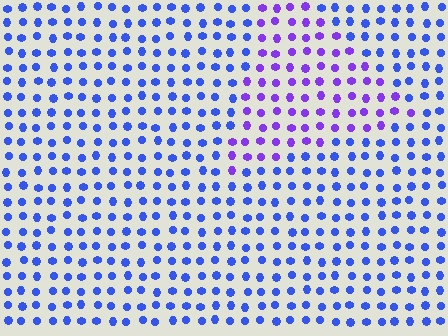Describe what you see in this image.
The image is filled with small blue elements in a uniform arrangement. A triangle-shaped region is visible where the elements are tinted to a slightly different hue, forming a subtle color boundary.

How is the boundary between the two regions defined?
The boundary is defined purely by a slight shift in hue (about 37 degrees). Spacing, size, and orientation are identical on both sides.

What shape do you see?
I see a triangle.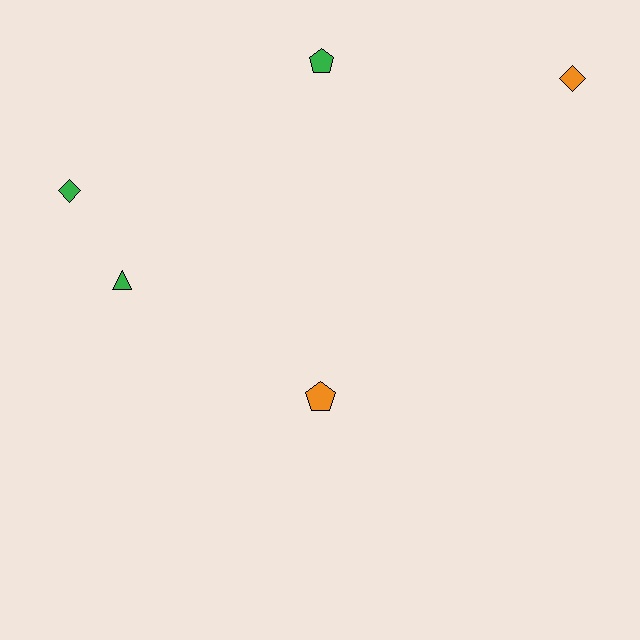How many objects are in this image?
There are 5 objects.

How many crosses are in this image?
There are no crosses.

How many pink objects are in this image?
There are no pink objects.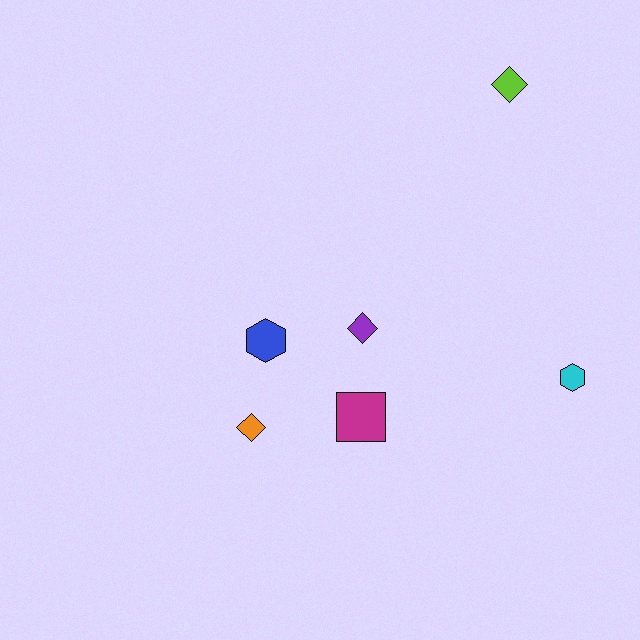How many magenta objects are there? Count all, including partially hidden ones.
There is 1 magenta object.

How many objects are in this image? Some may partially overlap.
There are 6 objects.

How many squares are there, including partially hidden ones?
There is 1 square.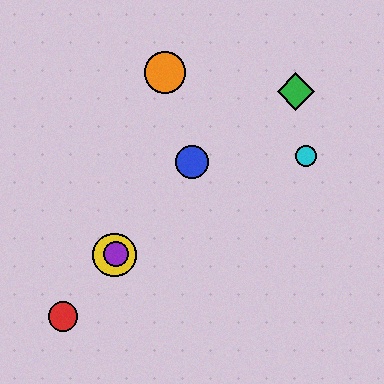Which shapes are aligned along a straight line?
The red circle, the blue circle, the yellow circle, the purple circle are aligned along a straight line.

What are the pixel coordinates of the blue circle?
The blue circle is at (192, 162).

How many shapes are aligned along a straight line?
4 shapes (the red circle, the blue circle, the yellow circle, the purple circle) are aligned along a straight line.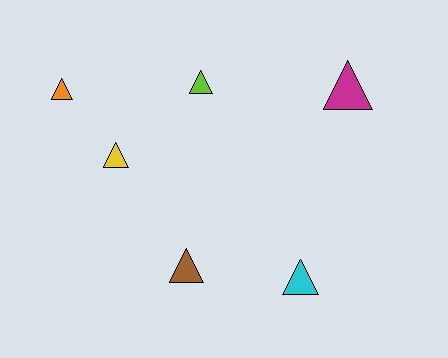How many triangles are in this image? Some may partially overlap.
There are 6 triangles.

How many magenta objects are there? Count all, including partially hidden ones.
There is 1 magenta object.